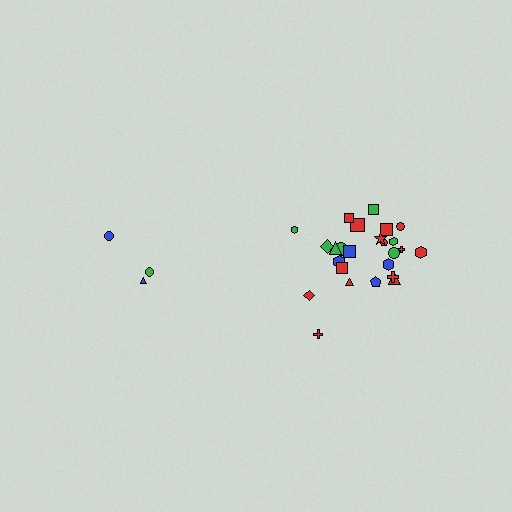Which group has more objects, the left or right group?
The right group.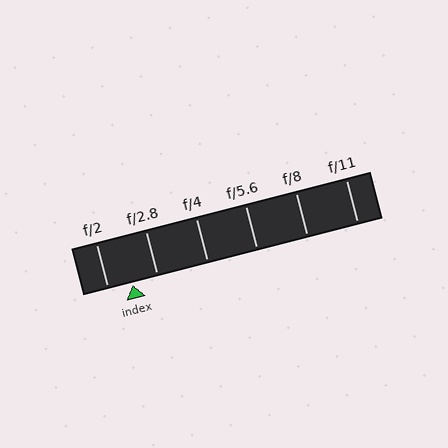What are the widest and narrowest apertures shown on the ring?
The widest aperture shown is f/2 and the narrowest is f/11.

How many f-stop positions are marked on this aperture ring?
There are 6 f-stop positions marked.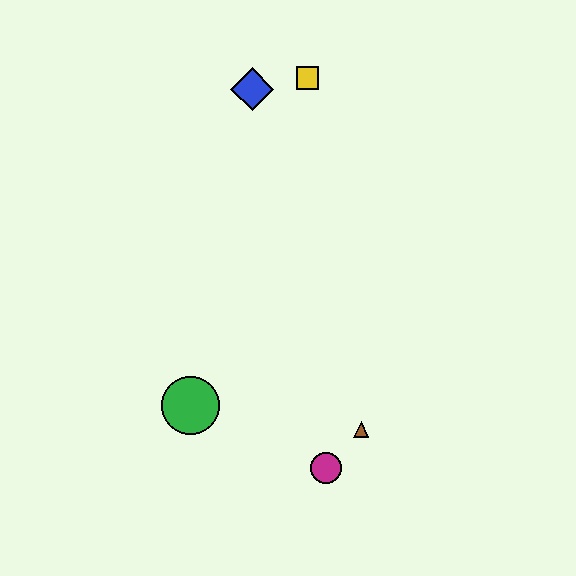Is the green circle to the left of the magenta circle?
Yes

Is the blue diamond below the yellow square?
Yes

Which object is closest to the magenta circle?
The brown triangle is closest to the magenta circle.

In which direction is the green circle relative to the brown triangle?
The green circle is to the left of the brown triangle.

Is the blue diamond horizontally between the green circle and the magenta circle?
Yes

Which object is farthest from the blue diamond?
The magenta circle is farthest from the blue diamond.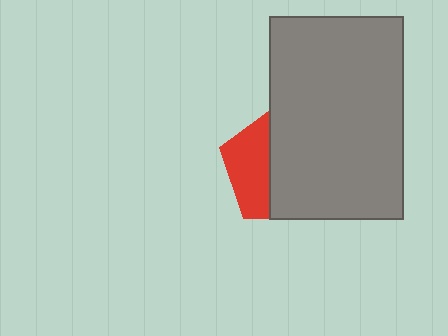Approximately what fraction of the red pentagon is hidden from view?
Roughly 63% of the red pentagon is hidden behind the gray rectangle.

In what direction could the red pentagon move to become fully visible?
The red pentagon could move left. That would shift it out from behind the gray rectangle entirely.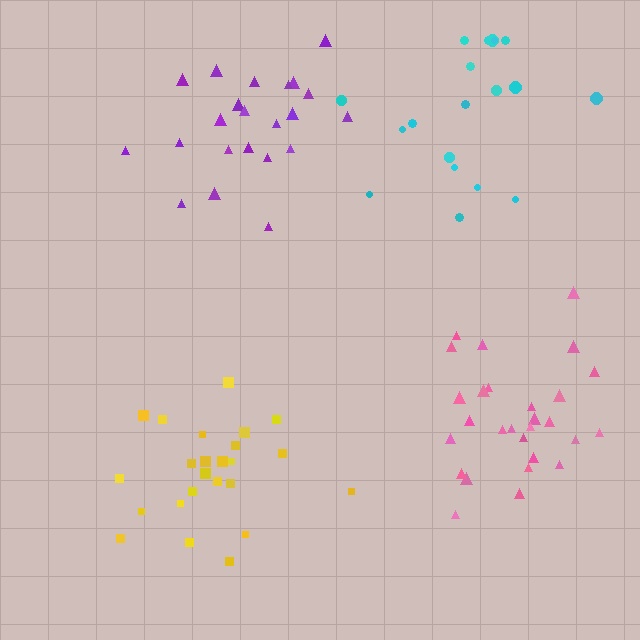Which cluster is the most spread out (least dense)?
Cyan.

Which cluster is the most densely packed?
Pink.